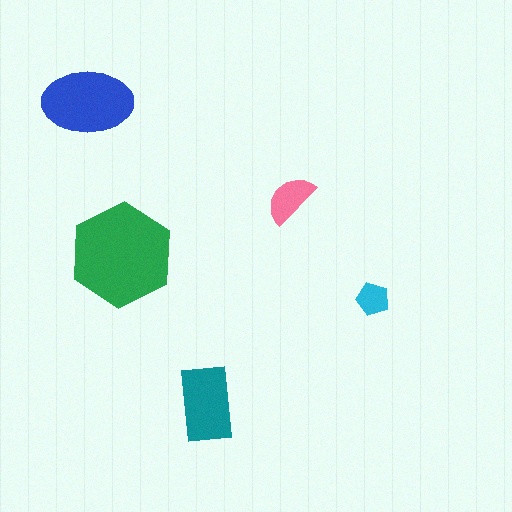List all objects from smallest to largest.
The cyan pentagon, the pink semicircle, the teal rectangle, the blue ellipse, the green hexagon.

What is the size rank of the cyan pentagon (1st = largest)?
5th.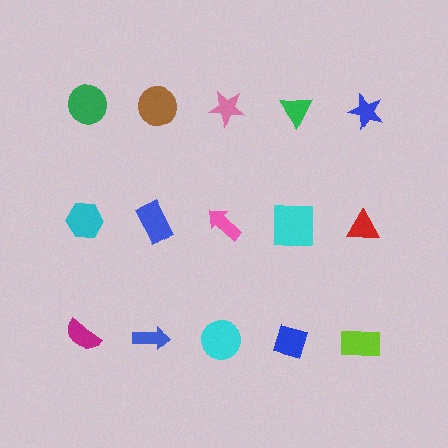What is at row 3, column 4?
A blue diamond.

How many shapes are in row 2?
5 shapes.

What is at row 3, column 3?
A cyan circle.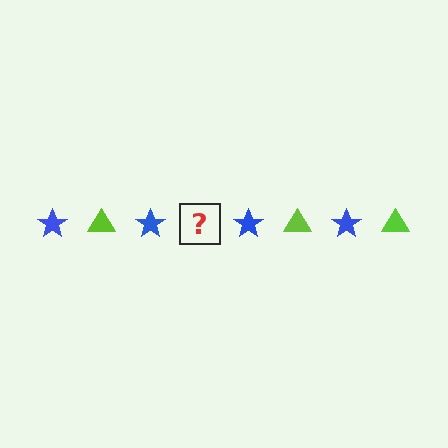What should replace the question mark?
The question mark should be replaced with a lime triangle.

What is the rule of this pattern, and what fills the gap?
The rule is that the pattern alternates between blue star and lime triangle. The gap should be filled with a lime triangle.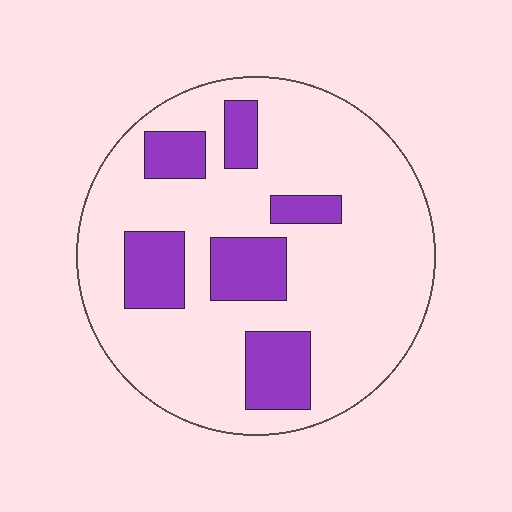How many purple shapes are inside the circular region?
6.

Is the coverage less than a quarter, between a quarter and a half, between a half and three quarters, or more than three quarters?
Less than a quarter.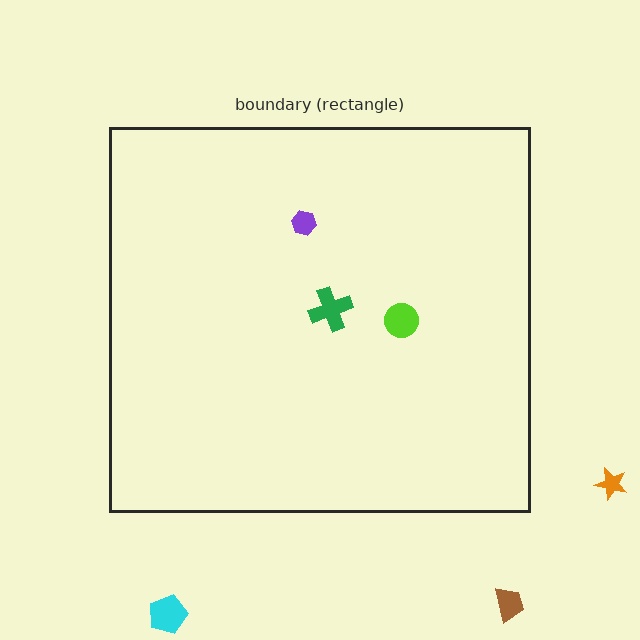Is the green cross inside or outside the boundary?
Inside.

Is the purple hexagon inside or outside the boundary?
Inside.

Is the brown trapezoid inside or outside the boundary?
Outside.